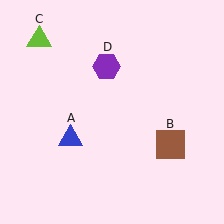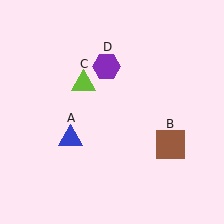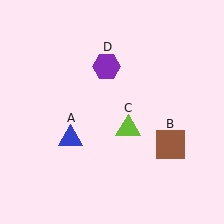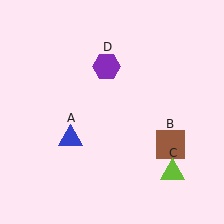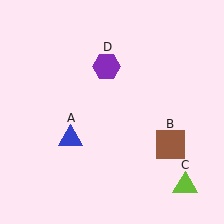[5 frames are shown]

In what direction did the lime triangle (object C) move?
The lime triangle (object C) moved down and to the right.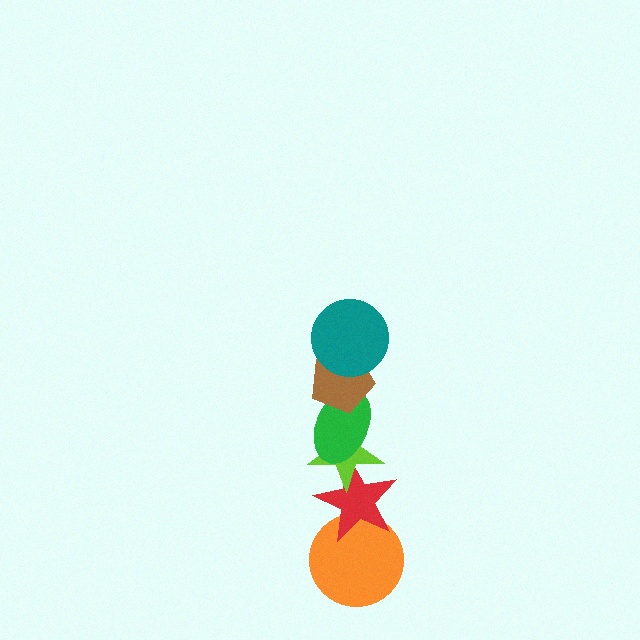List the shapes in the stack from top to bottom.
From top to bottom: the teal circle, the brown pentagon, the green ellipse, the lime star, the red star, the orange circle.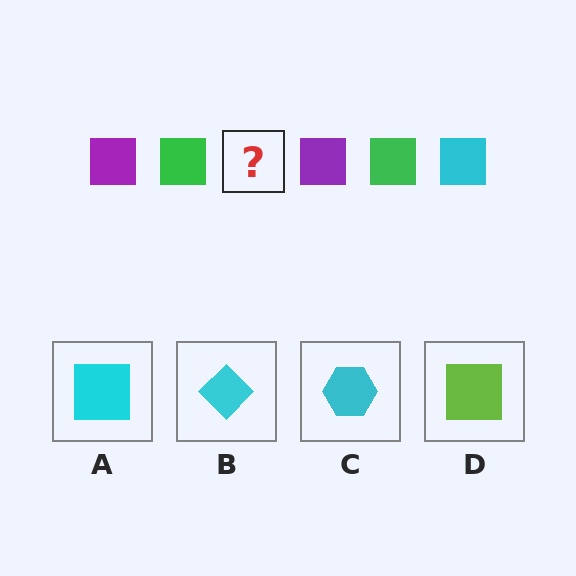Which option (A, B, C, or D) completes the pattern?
A.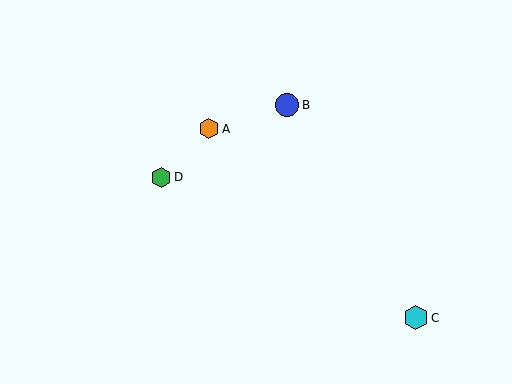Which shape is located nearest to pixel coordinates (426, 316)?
The cyan hexagon (labeled C) at (416, 318) is nearest to that location.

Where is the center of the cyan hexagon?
The center of the cyan hexagon is at (416, 318).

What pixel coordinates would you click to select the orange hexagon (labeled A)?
Click at (209, 129) to select the orange hexagon A.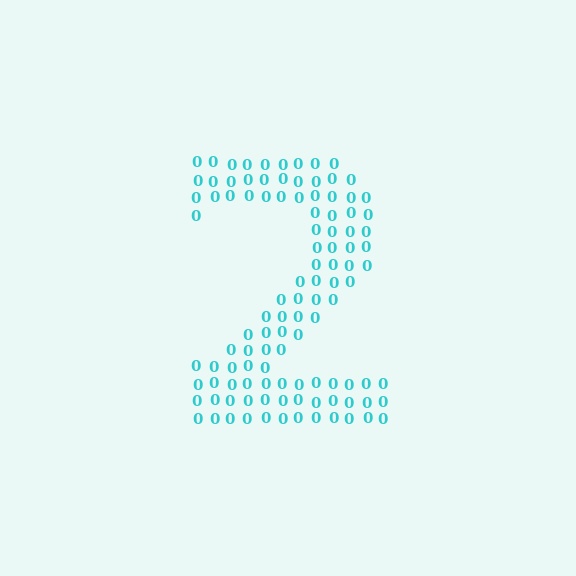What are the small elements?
The small elements are digit 0's.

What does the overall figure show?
The overall figure shows the digit 2.